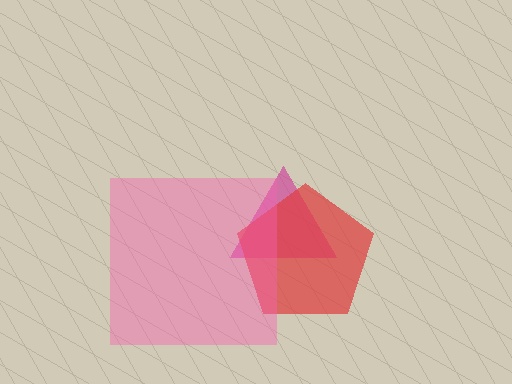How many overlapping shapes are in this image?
There are 3 overlapping shapes in the image.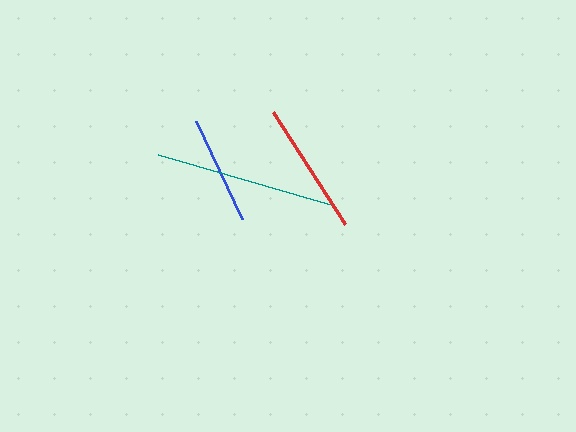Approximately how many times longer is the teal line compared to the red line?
The teal line is approximately 1.4 times the length of the red line.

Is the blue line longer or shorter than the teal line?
The teal line is longer than the blue line.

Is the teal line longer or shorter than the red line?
The teal line is longer than the red line.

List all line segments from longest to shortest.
From longest to shortest: teal, red, blue.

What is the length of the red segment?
The red segment is approximately 133 pixels long.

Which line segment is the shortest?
The blue line is the shortest at approximately 108 pixels.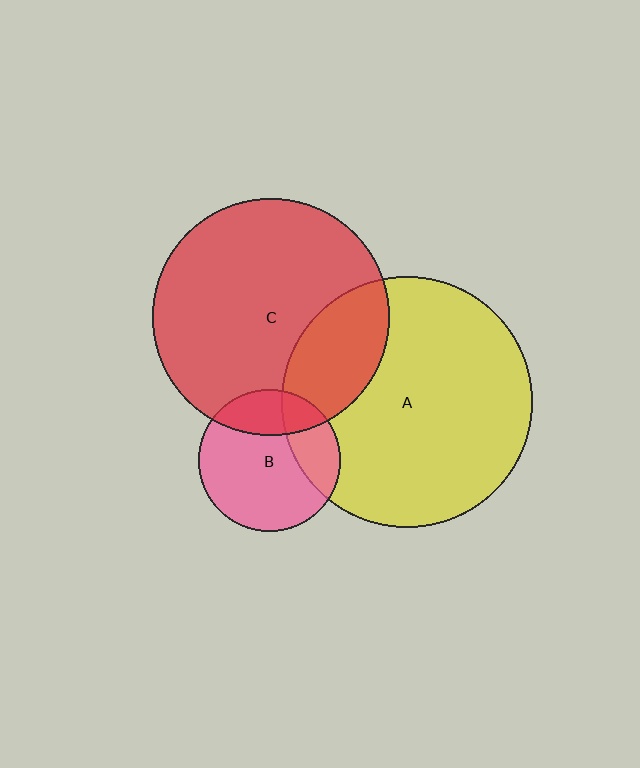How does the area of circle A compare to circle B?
Approximately 3.1 times.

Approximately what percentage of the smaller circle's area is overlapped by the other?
Approximately 25%.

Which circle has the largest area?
Circle A (yellow).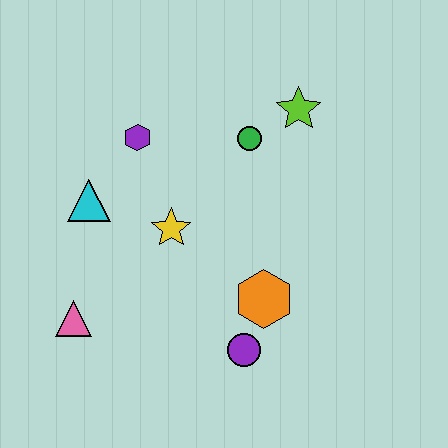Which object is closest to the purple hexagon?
The cyan triangle is closest to the purple hexagon.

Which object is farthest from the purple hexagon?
The purple circle is farthest from the purple hexagon.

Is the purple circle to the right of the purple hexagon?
Yes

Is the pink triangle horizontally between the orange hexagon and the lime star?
No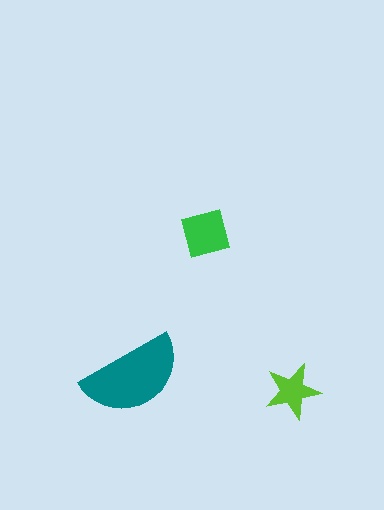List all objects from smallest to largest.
The lime star, the green square, the teal semicircle.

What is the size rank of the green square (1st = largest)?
2nd.